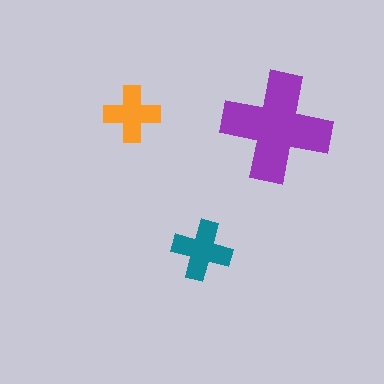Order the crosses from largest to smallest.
the purple one, the teal one, the orange one.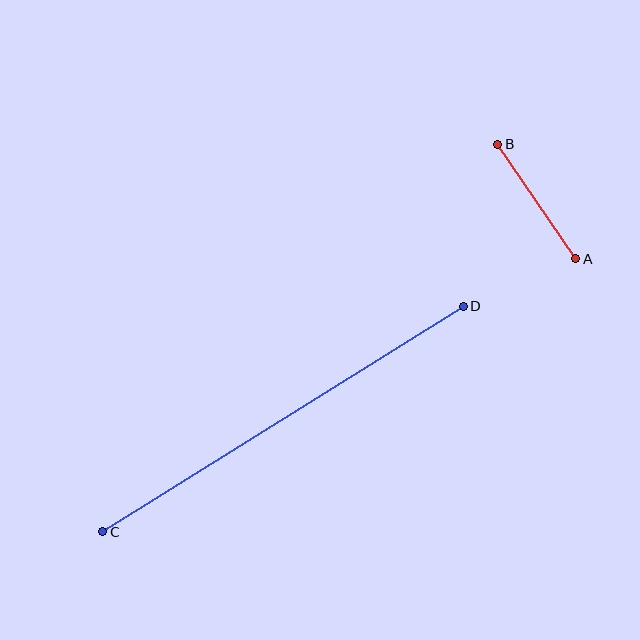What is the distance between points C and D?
The distance is approximately 425 pixels.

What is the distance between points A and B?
The distance is approximately 139 pixels.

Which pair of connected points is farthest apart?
Points C and D are farthest apart.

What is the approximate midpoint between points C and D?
The midpoint is at approximately (283, 419) pixels.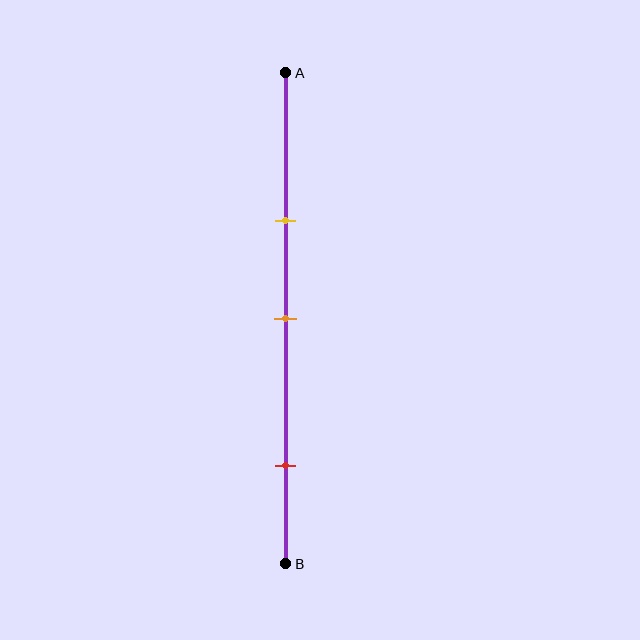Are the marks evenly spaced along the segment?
No, the marks are not evenly spaced.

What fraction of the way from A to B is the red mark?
The red mark is approximately 80% (0.8) of the way from A to B.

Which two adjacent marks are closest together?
The yellow and orange marks are the closest adjacent pair.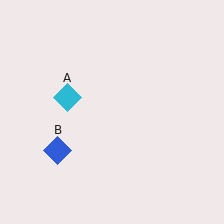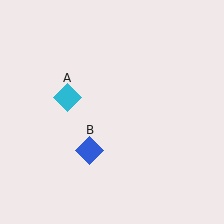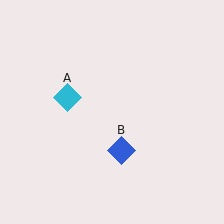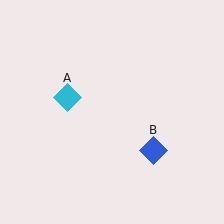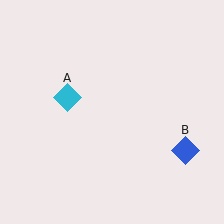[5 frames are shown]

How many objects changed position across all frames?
1 object changed position: blue diamond (object B).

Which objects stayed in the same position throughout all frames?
Cyan diamond (object A) remained stationary.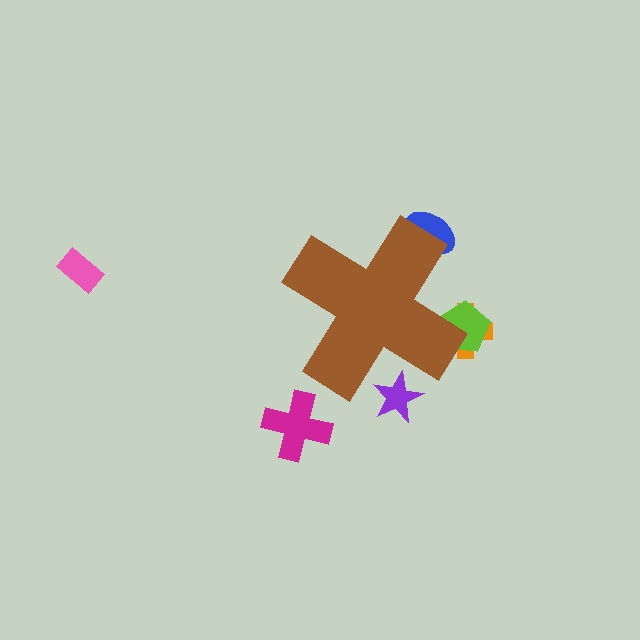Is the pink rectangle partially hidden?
No, the pink rectangle is fully visible.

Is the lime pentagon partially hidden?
Yes, the lime pentagon is partially hidden behind the brown cross.